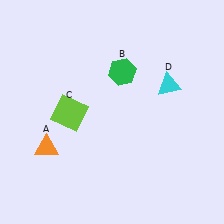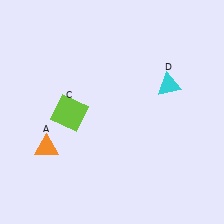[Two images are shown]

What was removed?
The green hexagon (B) was removed in Image 2.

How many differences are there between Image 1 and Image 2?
There is 1 difference between the two images.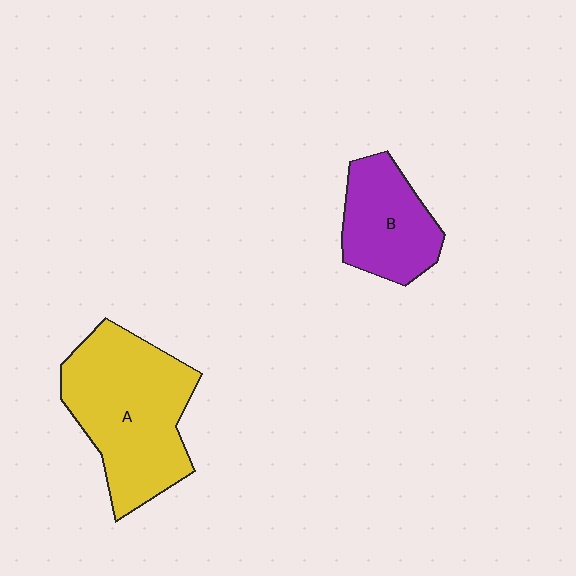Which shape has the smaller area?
Shape B (purple).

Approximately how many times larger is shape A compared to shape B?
Approximately 1.8 times.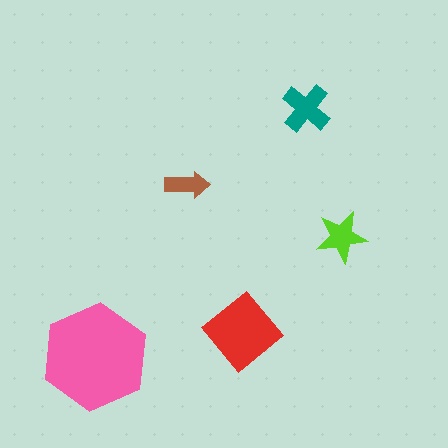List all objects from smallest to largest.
The brown arrow, the lime star, the teal cross, the red diamond, the pink hexagon.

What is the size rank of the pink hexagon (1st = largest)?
1st.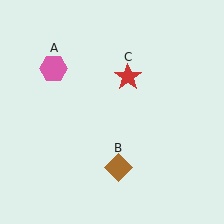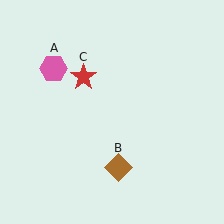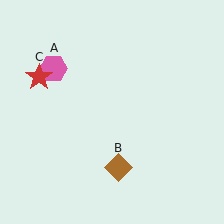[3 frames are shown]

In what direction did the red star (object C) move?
The red star (object C) moved left.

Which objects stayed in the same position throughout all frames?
Pink hexagon (object A) and brown diamond (object B) remained stationary.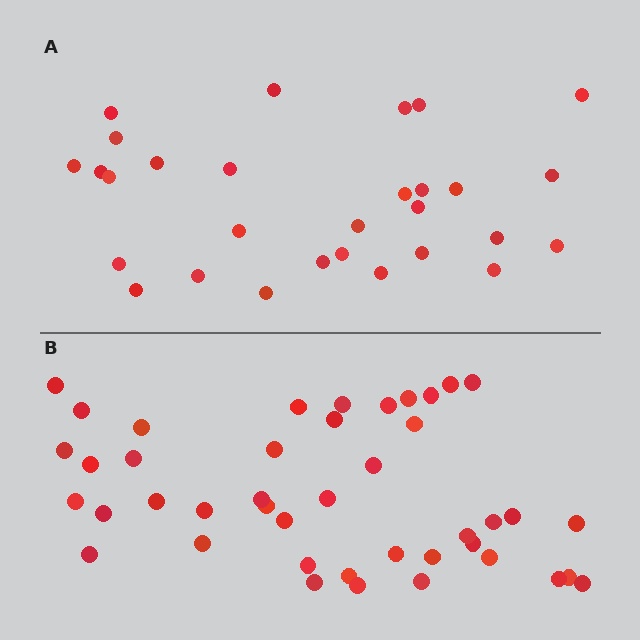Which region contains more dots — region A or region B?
Region B (the bottom region) has more dots.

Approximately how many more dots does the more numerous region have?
Region B has approximately 15 more dots than region A.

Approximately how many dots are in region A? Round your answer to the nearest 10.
About 30 dots. (The exact count is 29, which rounds to 30.)